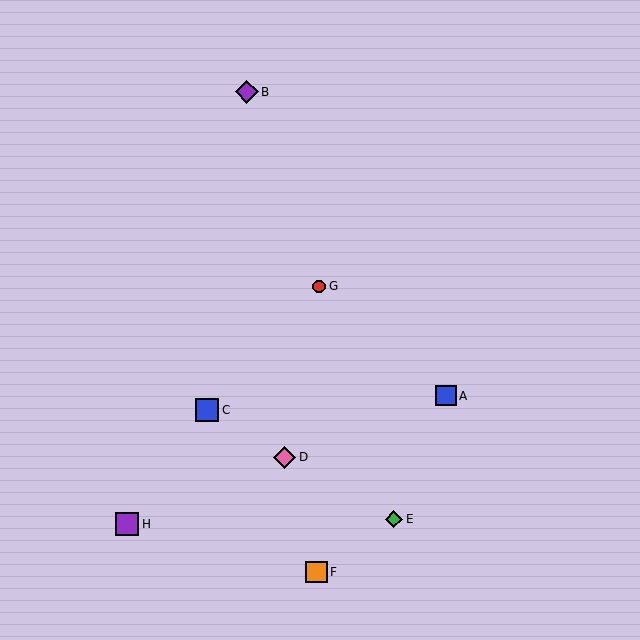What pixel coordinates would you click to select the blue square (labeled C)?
Click at (207, 410) to select the blue square C.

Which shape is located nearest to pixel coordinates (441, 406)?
The blue square (labeled A) at (446, 396) is nearest to that location.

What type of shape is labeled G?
Shape G is a red circle.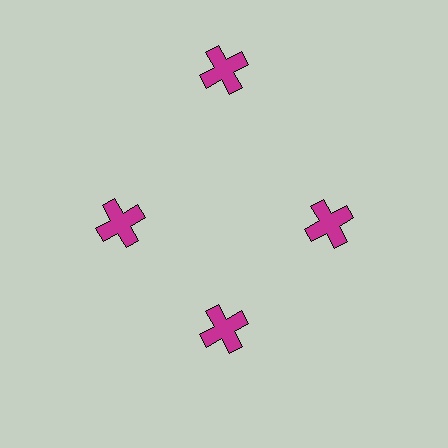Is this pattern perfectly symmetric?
No. The 4 magenta crosses are arranged in a ring, but one element near the 12 o'clock position is pushed outward from the center, breaking the 4-fold rotational symmetry.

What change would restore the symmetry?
The symmetry would be restored by moving it inward, back onto the ring so that all 4 crosses sit at equal angles and equal distance from the center.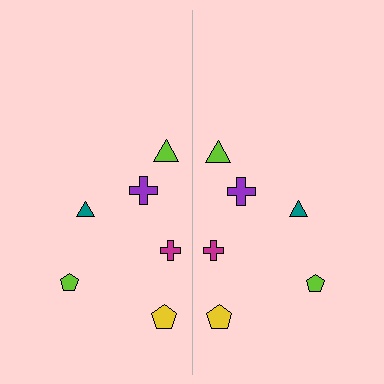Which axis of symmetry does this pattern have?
The pattern has a vertical axis of symmetry running through the center of the image.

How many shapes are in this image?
There are 12 shapes in this image.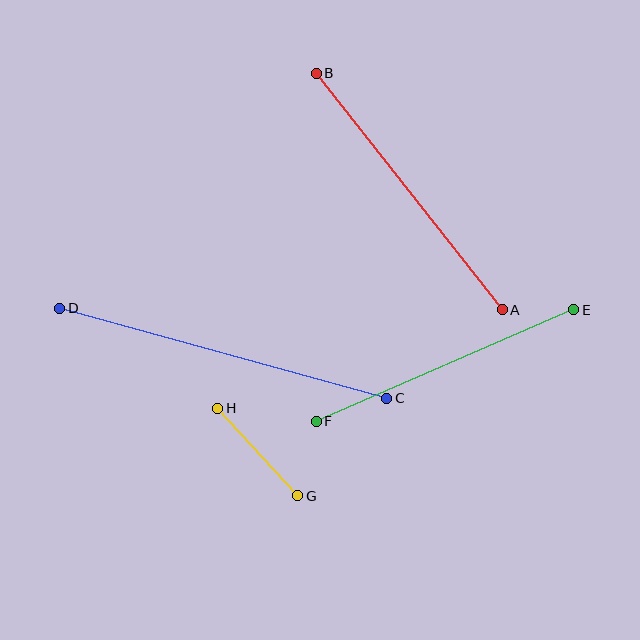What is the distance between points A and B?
The distance is approximately 300 pixels.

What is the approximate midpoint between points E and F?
The midpoint is at approximately (445, 365) pixels.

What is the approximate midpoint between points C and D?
The midpoint is at approximately (223, 353) pixels.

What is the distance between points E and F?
The distance is approximately 281 pixels.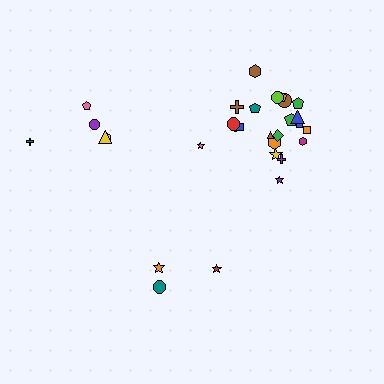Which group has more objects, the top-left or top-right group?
The top-right group.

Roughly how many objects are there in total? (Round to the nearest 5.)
Roughly 30 objects in total.